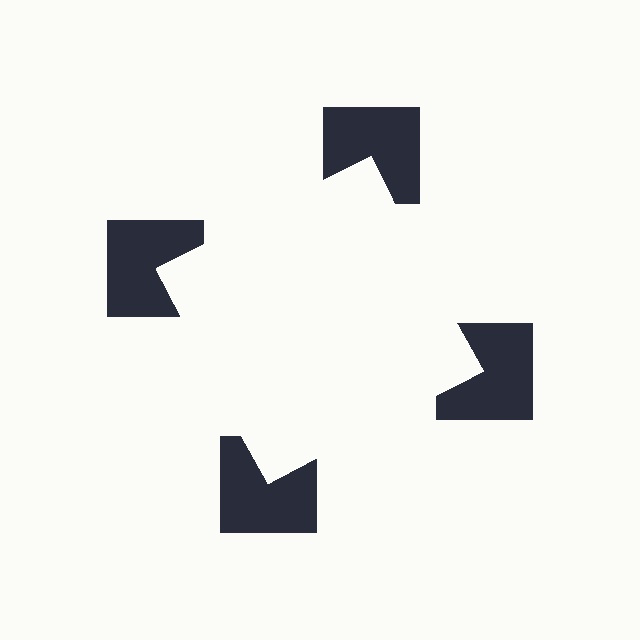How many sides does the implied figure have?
4 sides.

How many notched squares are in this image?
There are 4 — one at each vertex of the illusory square.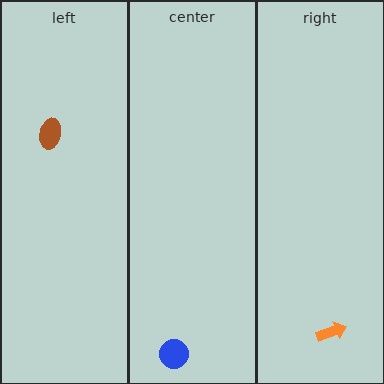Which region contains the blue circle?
The center region.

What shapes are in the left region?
The brown ellipse.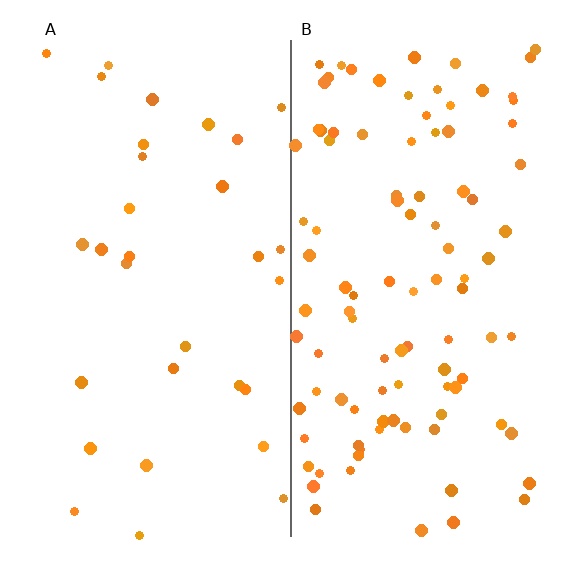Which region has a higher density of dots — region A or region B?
B (the right).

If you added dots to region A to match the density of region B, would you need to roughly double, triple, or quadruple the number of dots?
Approximately triple.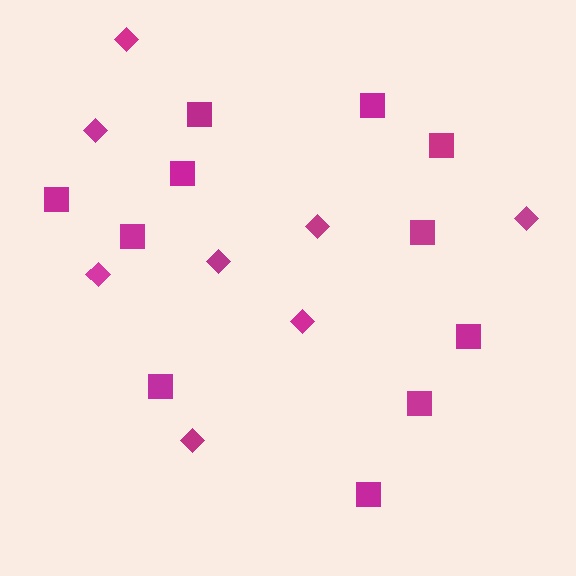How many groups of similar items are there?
There are 2 groups: one group of squares (11) and one group of diamonds (8).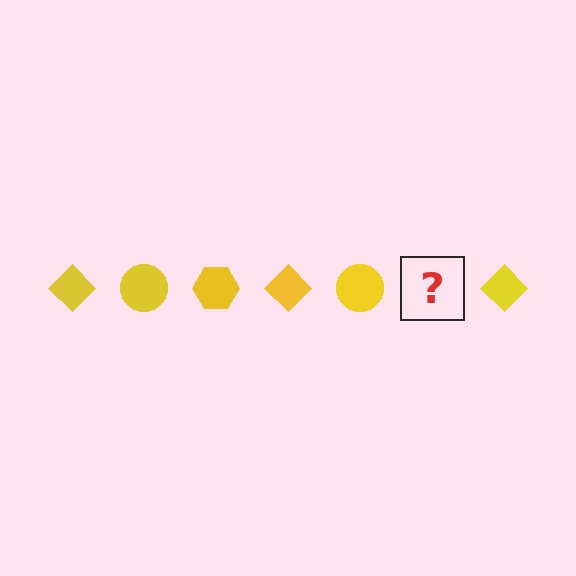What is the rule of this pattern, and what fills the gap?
The rule is that the pattern cycles through diamond, circle, hexagon shapes in yellow. The gap should be filled with a yellow hexagon.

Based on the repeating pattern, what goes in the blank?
The blank should be a yellow hexagon.